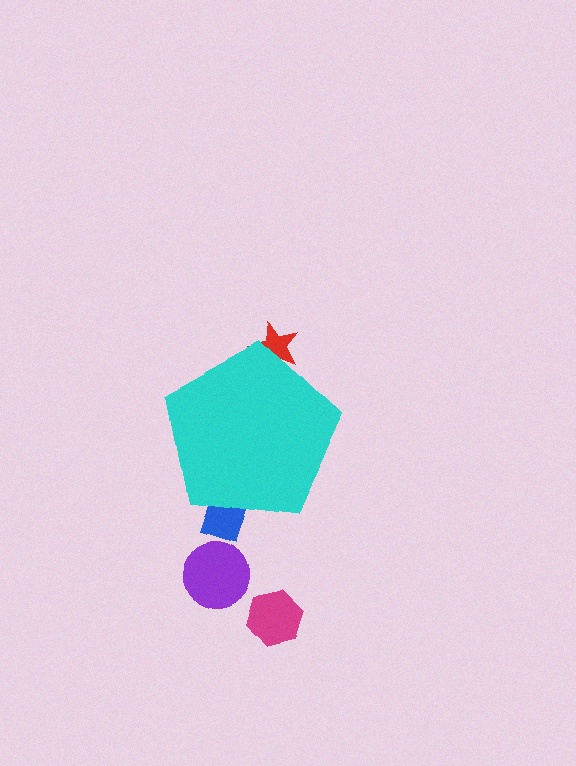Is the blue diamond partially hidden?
Yes, the blue diamond is partially hidden behind the cyan pentagon.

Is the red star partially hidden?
Yes, the red star is partially hidden behind the cyan pentagon.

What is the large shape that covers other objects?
A cyan pentagon.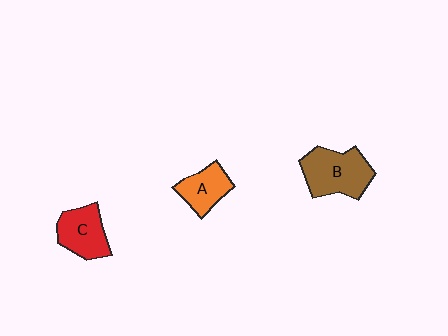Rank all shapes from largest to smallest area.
From largest to smallest: B (brown), C (red), A (orange).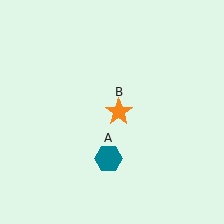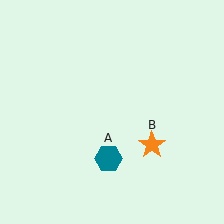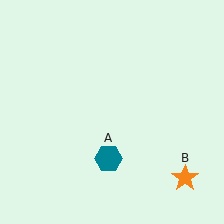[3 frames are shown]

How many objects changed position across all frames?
1 object changed position: orange star (object B).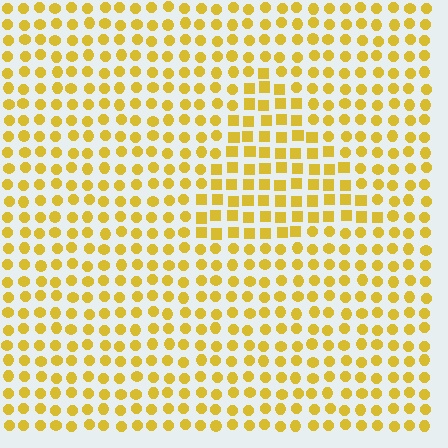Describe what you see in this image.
The image is filled with small yellow elements arranged in a uniform grid. A triangle-shaped region contains squares, while the surrounding area contains circles. The boundary is defined purely by the change in element shape.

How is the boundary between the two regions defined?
The boundary is defined by a change in element shape: squares inside vs. circles outside. All elements share the same color and spacing.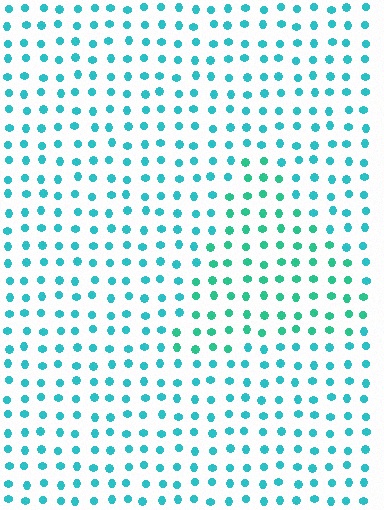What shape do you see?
I see a triangle.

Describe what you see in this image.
The image is filled with small cyan elements in a uniform arrangement. A triangle-shaped region is visible where the elements are tinted to a slightly different hue, forming a subtle color boundary.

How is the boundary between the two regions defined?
The boundary is defined purely by a slight shift in hue (about 24 degrees). Spacing, size, and orientation are identical on both sides.